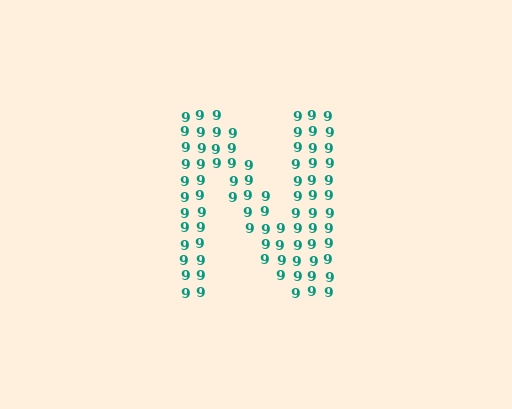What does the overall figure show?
The overall figure shows the letter N.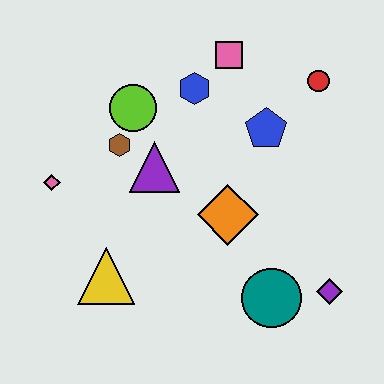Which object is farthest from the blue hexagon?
The purple diamond is farthest from the blue hexagon.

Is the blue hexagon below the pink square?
Yes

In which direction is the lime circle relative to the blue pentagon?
The lime circle is to the left of the blue pentagon.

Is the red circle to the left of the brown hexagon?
No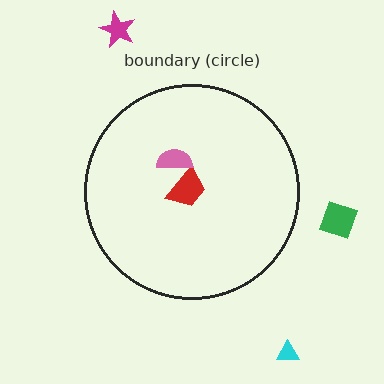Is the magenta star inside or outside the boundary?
Outside.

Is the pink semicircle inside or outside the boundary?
Inside.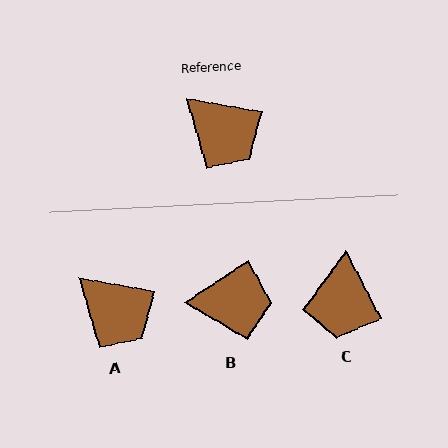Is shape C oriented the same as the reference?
No, it is off by about 53 degrees.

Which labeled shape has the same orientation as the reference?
A.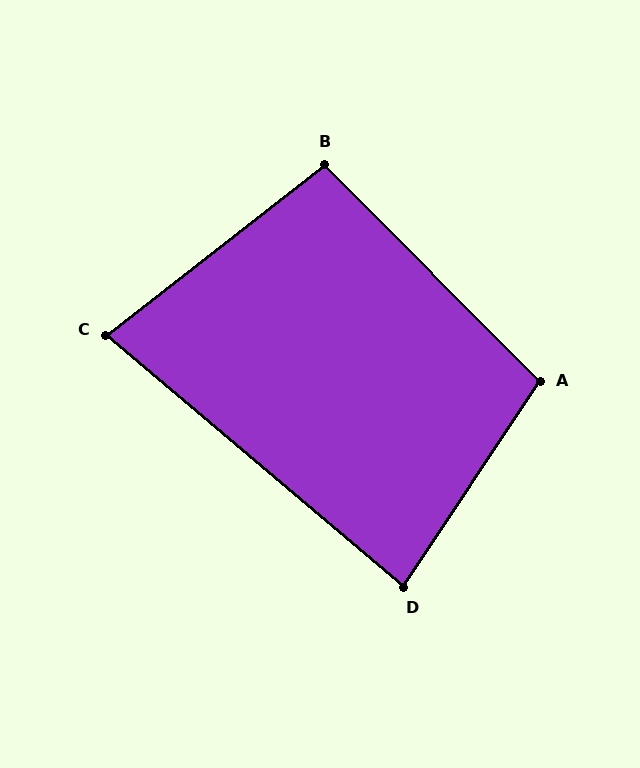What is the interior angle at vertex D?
Approximately 83 degrees (acute).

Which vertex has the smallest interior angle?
C, at approximately 78 degrees.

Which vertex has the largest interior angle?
A, at approximately 102 degrees.